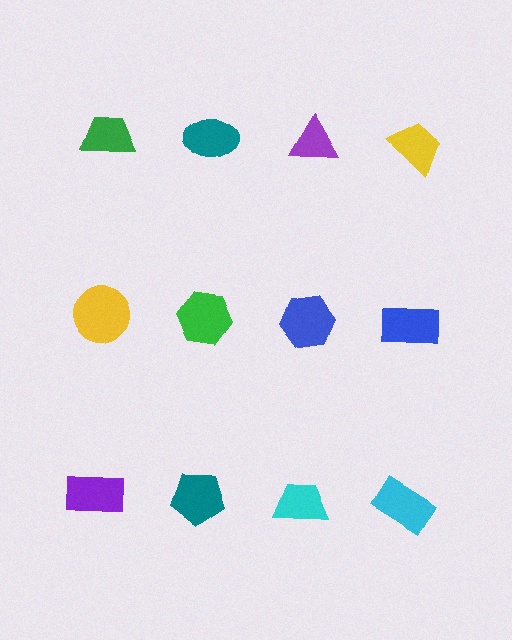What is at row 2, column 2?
A green hexagon.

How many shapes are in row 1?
4 shapes.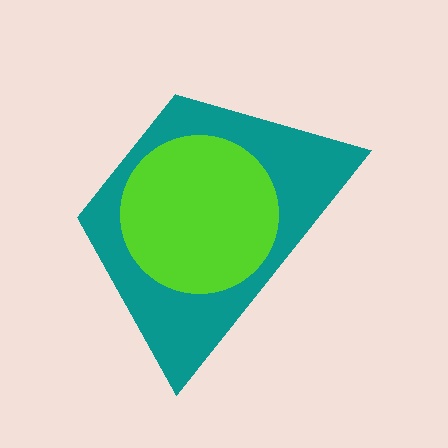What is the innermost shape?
The lime circle.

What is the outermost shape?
The teal trapezoid.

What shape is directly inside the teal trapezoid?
The lime circle.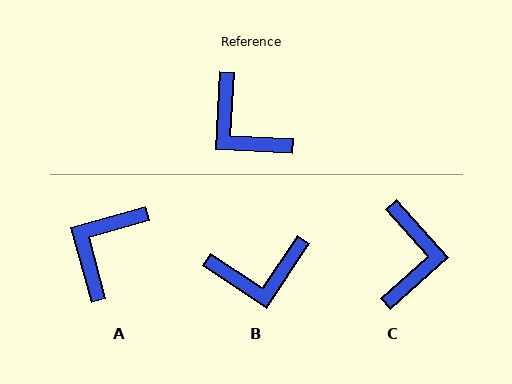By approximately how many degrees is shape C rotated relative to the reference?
Approximately 135 degrees counter-clockwise.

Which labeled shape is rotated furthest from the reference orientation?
C, about 135 degrees away.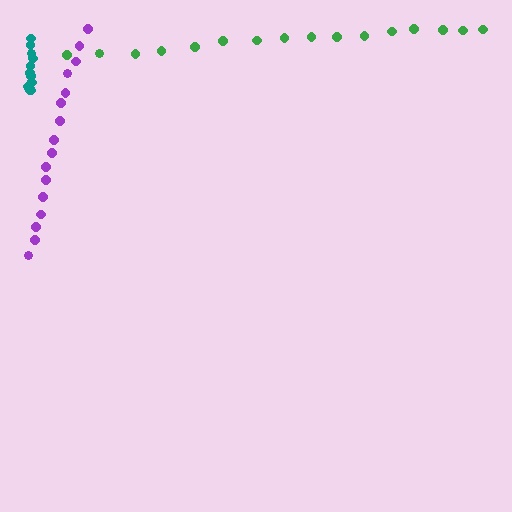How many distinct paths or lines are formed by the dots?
There are 3 distinct paths.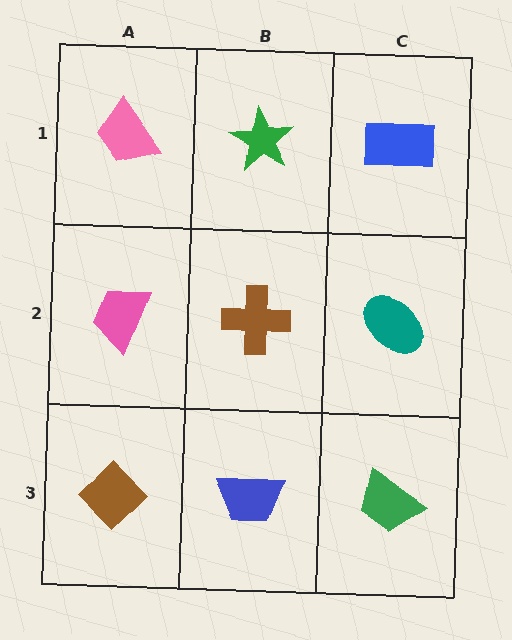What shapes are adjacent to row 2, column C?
A blue rectangle (row 1, column C), a green trapezoid (row 3, column C), a brown cross (row 2, column B).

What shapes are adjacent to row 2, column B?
A green star (row 1, column B), a blue trapezoid (row 3, column B), a pink trapezoid (row 2, column A), a teal ellipse (row 2, column C).